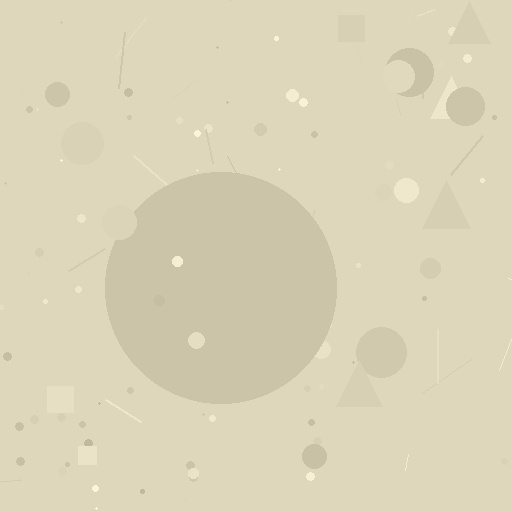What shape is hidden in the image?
A circle is hidden in the image.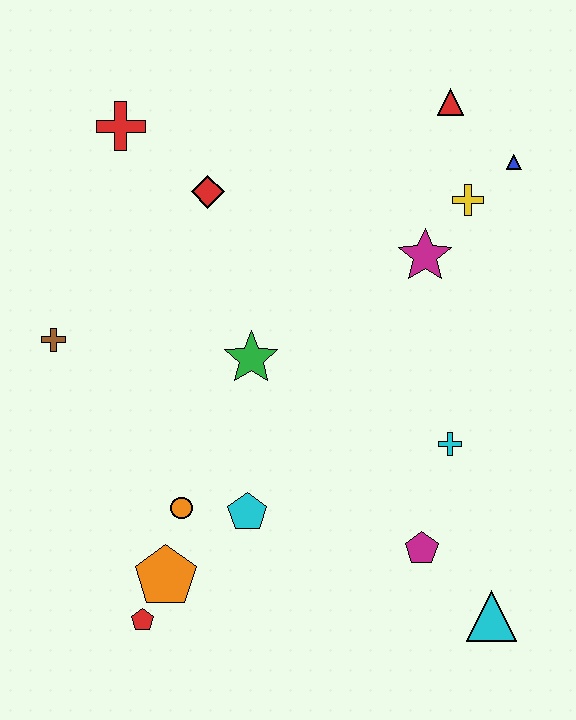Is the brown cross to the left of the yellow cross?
Yes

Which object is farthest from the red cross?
The cyan triangle is farthest from the red cross.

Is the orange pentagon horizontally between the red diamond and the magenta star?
No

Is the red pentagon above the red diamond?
No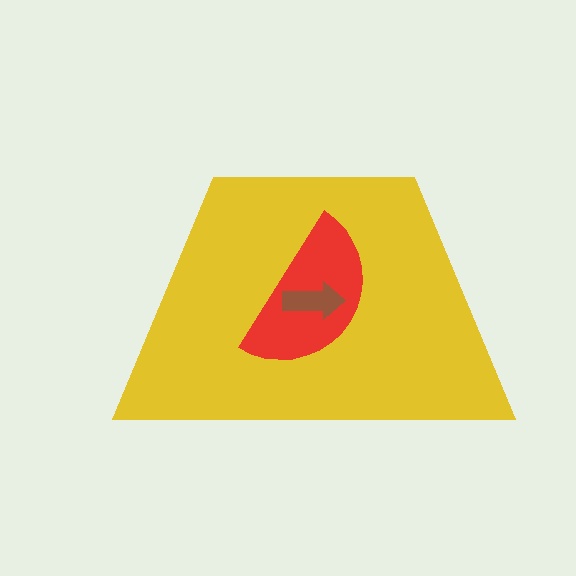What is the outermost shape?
The yellow trapezoid.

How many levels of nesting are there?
3.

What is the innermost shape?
The brown arrow.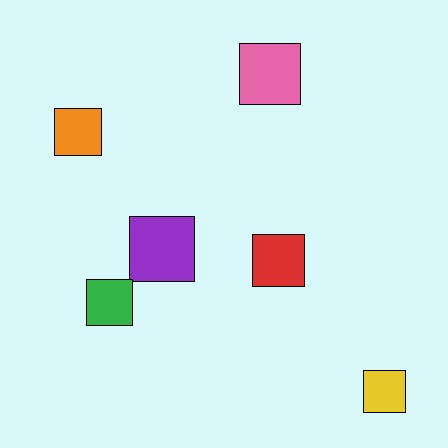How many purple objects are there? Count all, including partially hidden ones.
There is 1 purple object.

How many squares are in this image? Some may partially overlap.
There are 6 squares.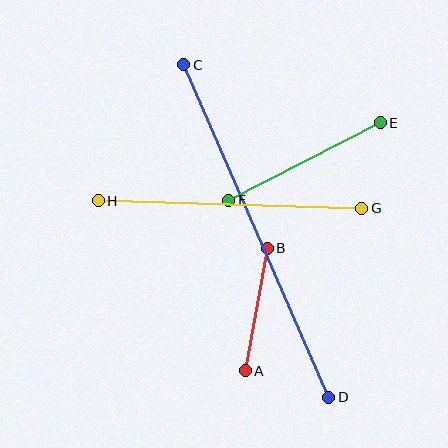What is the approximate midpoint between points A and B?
The midpoint is at approximately (256, 309) pixels.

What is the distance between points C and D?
The distance is approximately 363 pixels.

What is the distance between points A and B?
The distance is approximately 124 pixels.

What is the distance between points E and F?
The distance is approximately 170 pixels.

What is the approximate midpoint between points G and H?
The midpoint is at approximately (230, 204) pixels.